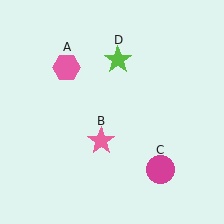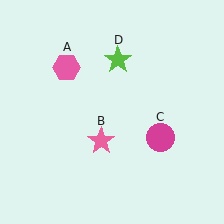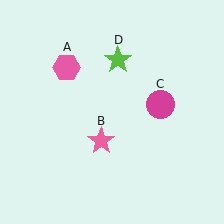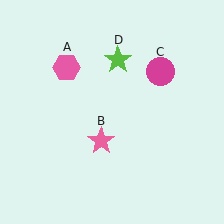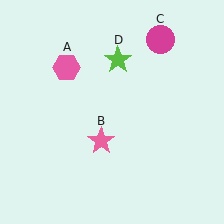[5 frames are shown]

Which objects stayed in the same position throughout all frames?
Pink hexagon (object A) and pink star (object B) and lime star (object D) remained stationary.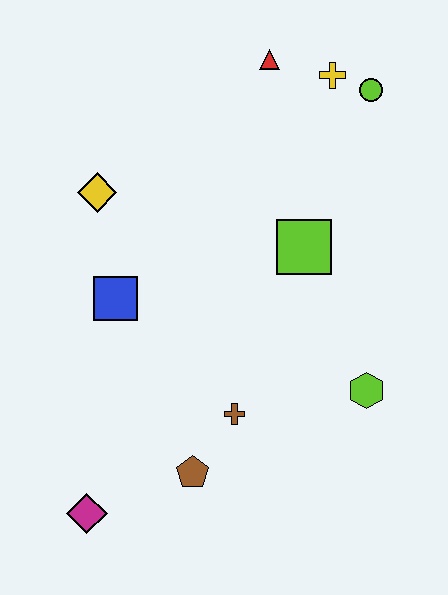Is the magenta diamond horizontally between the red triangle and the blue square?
No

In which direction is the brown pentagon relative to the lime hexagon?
The brown pentagon is to the left of the lime hexagon.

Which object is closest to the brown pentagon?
The brown cross is closest to the brown pentagon.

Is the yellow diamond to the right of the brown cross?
No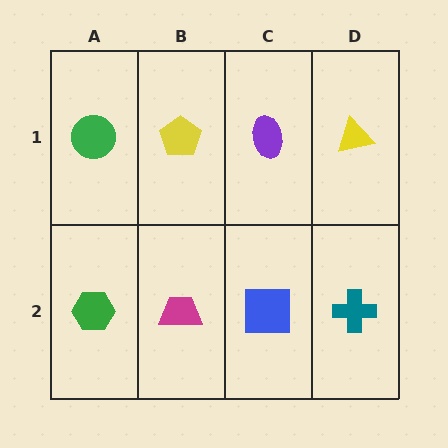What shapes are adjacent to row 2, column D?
A yellow triangle (row 1, column D), a blue square (row 2, column C).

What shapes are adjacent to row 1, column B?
A magenta trapezoid (row 2, column B), a green circle (row 1, column A), a purple ellipse (row 1, column C).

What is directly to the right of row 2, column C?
A teal cross.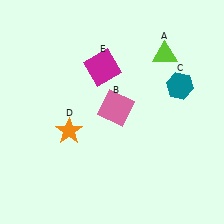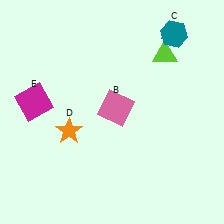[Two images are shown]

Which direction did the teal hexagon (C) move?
The teal hexagon (C) moved up.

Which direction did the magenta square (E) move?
The magenta square (E) moved left.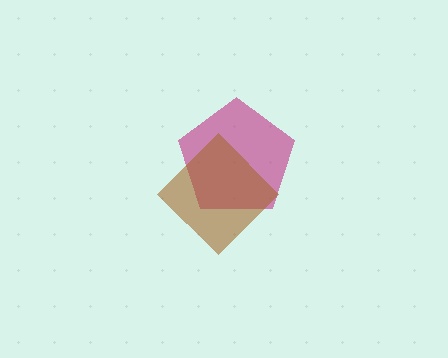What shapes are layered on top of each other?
The layered shapes are: a magenta pentagon, a brown diamond.